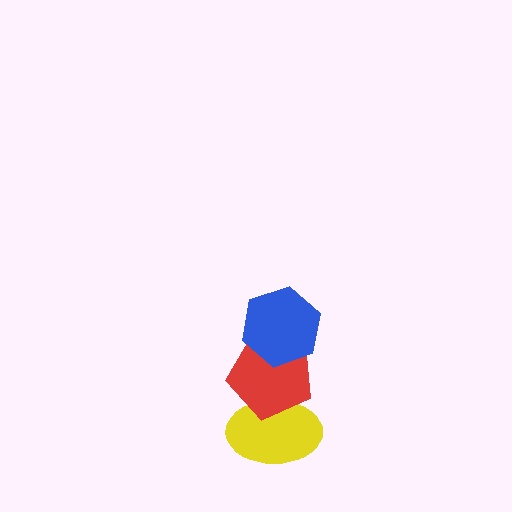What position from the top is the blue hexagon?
The blue hexagon is 1st from the top.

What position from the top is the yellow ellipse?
The yellow ellipse is 3rd from the top.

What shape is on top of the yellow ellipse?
The red pentagon is on top of the yellow ellipse.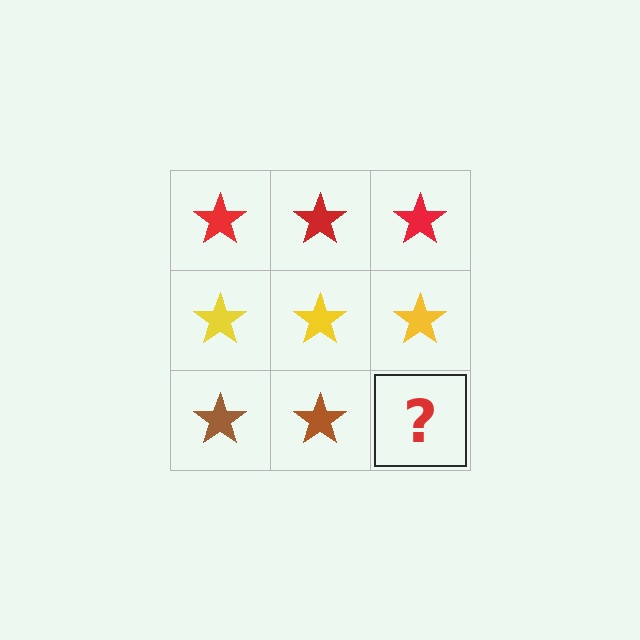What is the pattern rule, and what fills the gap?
The rule is that each row has a consistent color. The gap should be filled with a brown star.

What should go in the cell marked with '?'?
The missing cell should contain a brown star.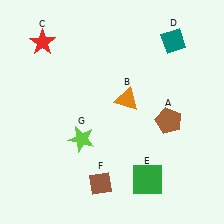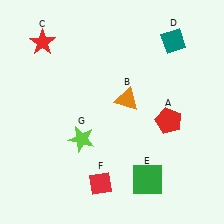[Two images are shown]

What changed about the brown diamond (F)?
In Image 1, F is brown. In Image 2, it changed to red.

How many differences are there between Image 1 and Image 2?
There are 2 differences between the two images.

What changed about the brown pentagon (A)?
In Image 1, A is brown. In Image 2, it changed to red.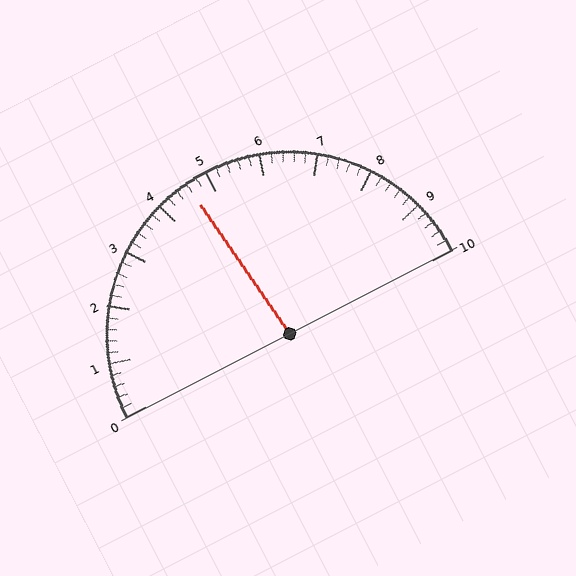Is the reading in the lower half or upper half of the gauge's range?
The reading is in the lower half of the range (0 to 10).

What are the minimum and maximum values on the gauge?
The gauge ranges from 0 to 10.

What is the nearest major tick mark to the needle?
The nearest major tick mark is 5.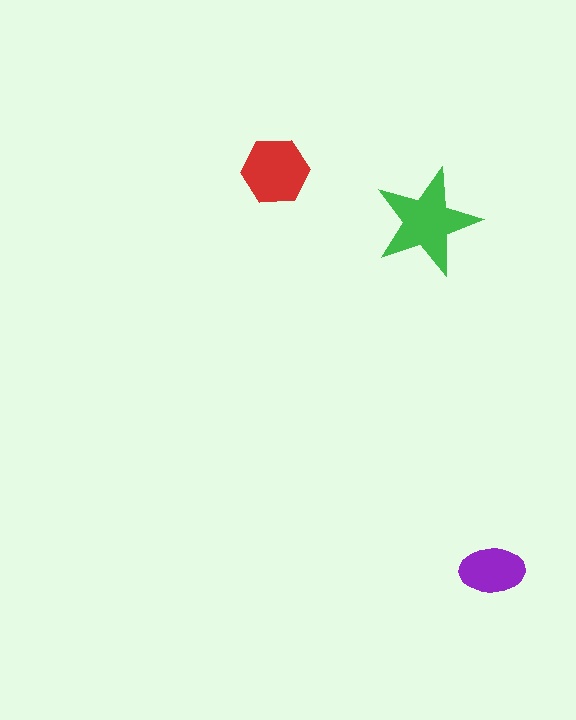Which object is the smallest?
The purple ellipse.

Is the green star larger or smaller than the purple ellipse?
Larger.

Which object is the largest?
The green star.